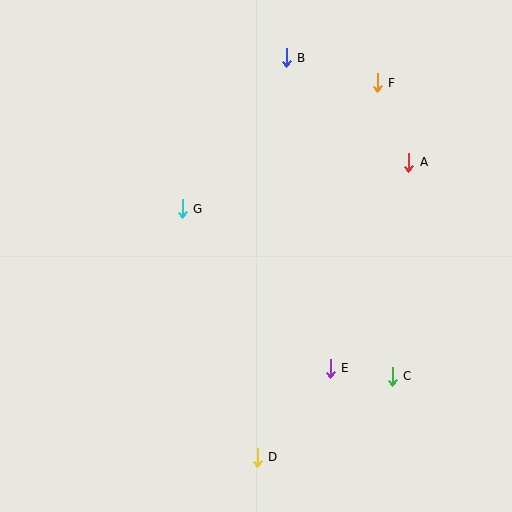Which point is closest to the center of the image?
Point G at (182, 209) is closest to the center.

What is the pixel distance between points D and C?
The distance between D and C is 158 pixels.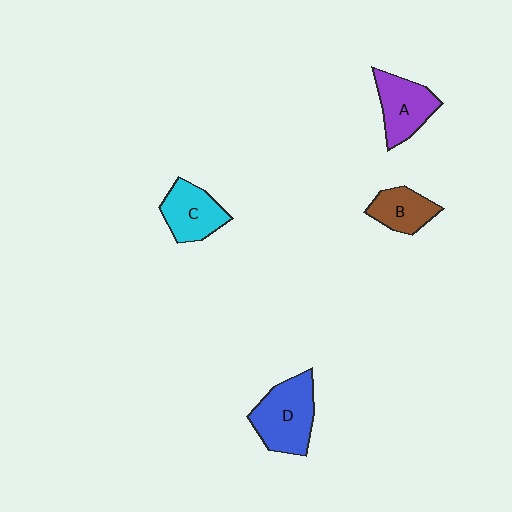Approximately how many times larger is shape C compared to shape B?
Approximately 1.2 times.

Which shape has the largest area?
Shape D (blue).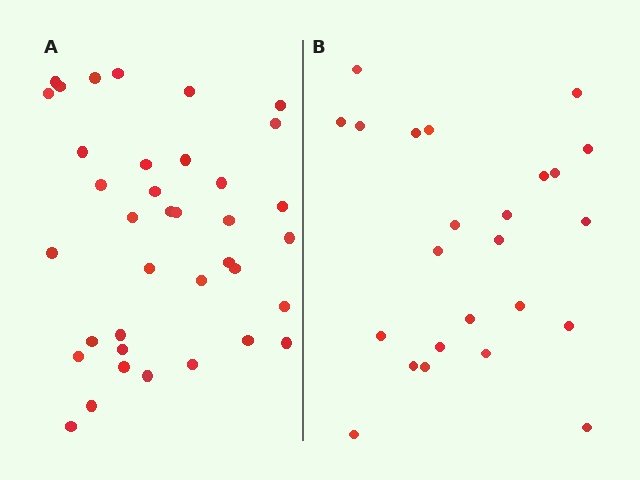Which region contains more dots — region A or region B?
Region A (the left region) has more dots.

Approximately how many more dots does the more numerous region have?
Region A has approximately 15 more dots than region B.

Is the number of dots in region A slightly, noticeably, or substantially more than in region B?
Region A has substantially more. The ratio is roughly 1.5 to 1.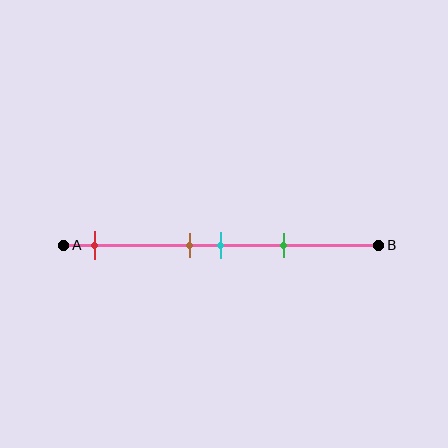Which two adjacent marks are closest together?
The brown and cyan marks are the closest adjacent pair.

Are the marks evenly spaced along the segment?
No, the marks are not evenly spaced.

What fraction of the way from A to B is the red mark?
The red mark is approximately 10% (0.1) of the way from A to B.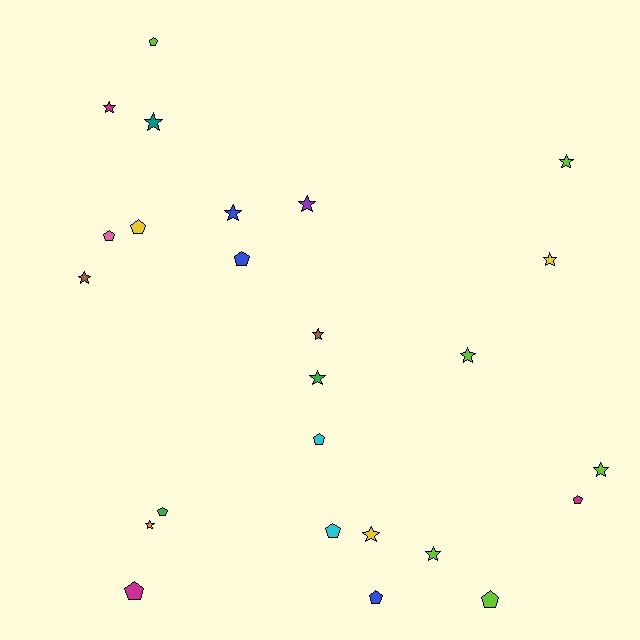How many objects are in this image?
There are 25 objects.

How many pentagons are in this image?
There are 11 pentagons.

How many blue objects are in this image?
There are 3 blue objects.